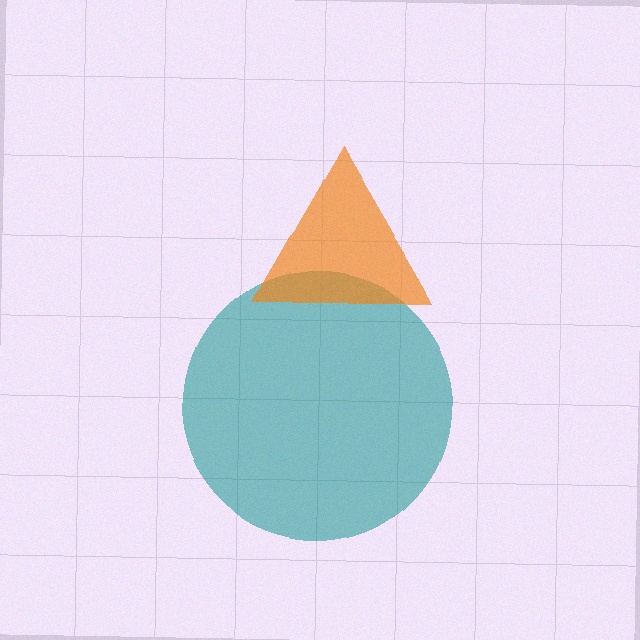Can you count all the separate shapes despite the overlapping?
Yes, there are 2 separate shapes.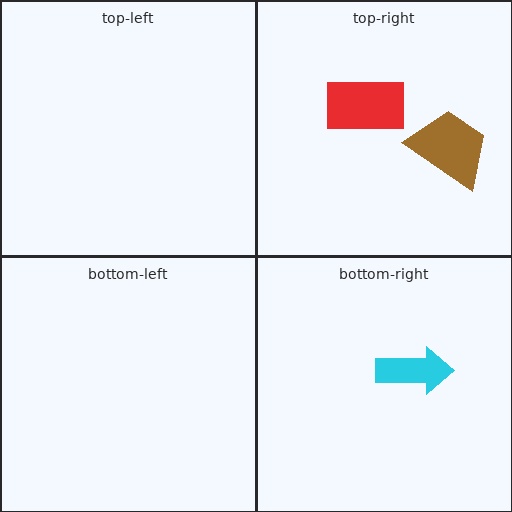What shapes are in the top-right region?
The brown trapezoid, the red rectangle.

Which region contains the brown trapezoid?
The top-right region.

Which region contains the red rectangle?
The top-right region.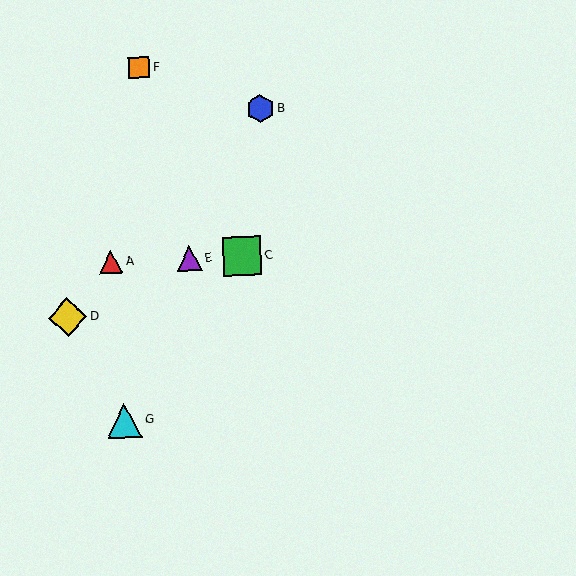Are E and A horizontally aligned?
Yes, both are at y≈259.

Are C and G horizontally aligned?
No, C is at y≈256 and G is at y≈421.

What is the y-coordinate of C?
Object C is at y≈256.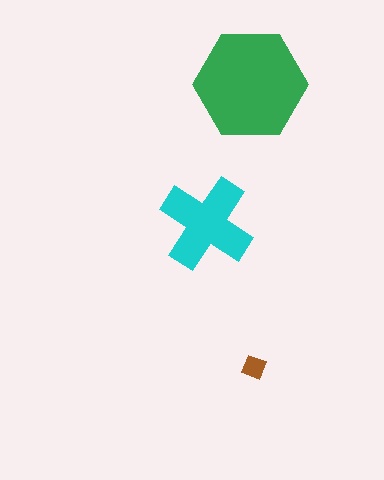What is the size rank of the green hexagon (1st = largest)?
1st.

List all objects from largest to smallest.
The green hexagon, the cyan cross, the brown diamond.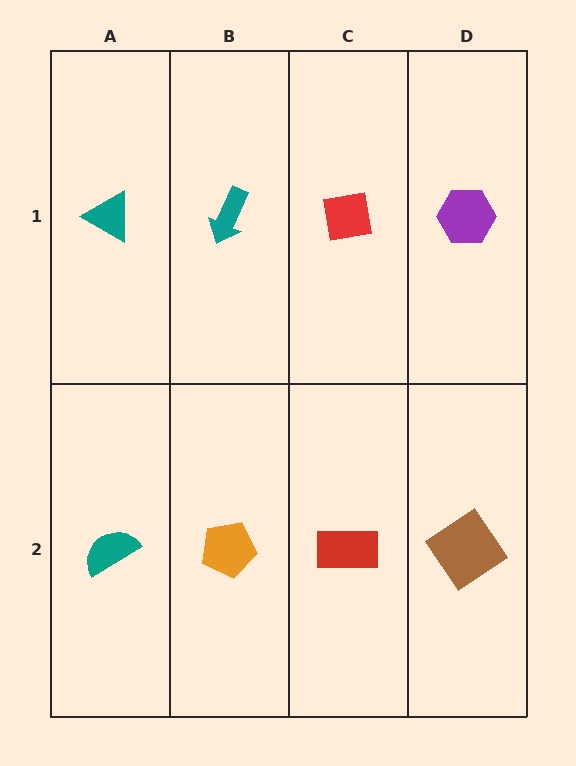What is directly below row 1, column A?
A teal semicircle.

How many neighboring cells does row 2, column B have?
3.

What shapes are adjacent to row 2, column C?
A red square (row 1, column C), an orange pentagon (row 2, column B), a brown diamond (row 2, column D).